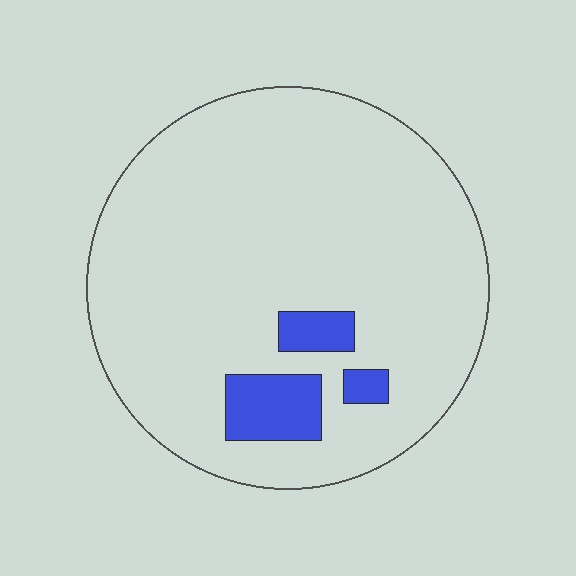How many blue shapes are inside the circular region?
3.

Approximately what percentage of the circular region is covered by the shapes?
Approximately 10%.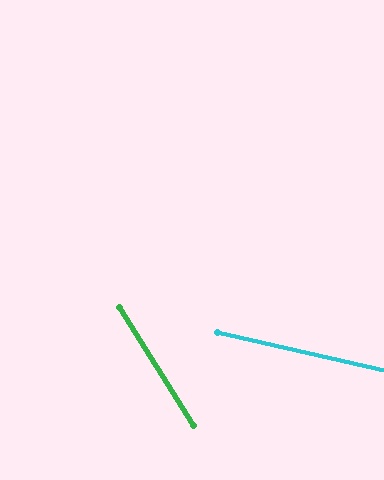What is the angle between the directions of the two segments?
Approximately 45 degrees.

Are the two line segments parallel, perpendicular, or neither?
Neither parallel nor perpendicular — they differ by about 45°.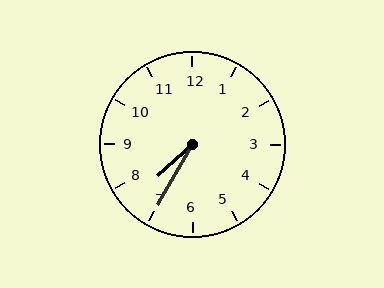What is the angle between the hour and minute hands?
Approximately 18 degrees.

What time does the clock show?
7:35.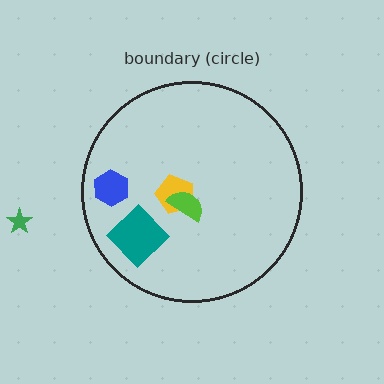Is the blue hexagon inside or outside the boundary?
Inside.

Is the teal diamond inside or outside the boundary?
Inside.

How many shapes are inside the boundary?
4 inside, 1 outside.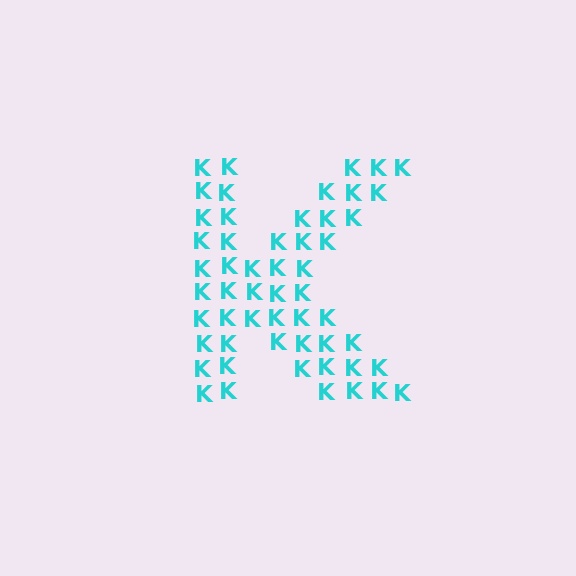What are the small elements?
The small elements are letter K's.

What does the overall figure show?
The overall figure shows the letter K.